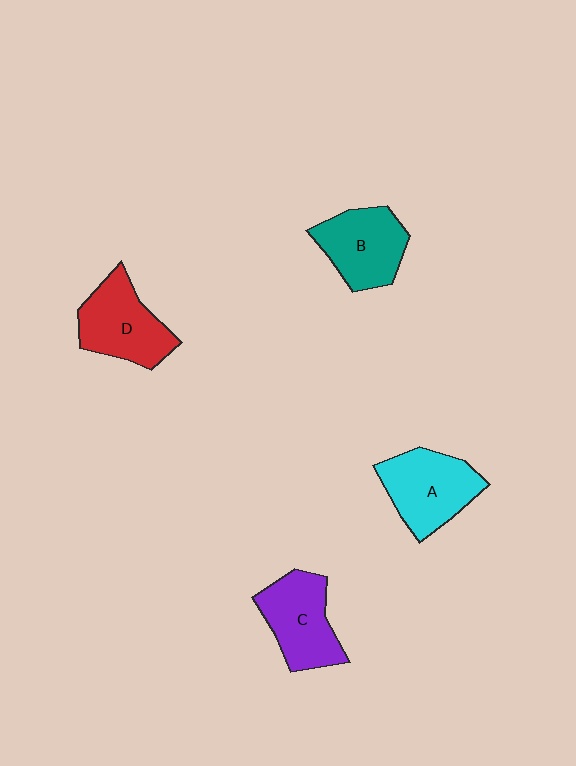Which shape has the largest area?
Shape A (cyan).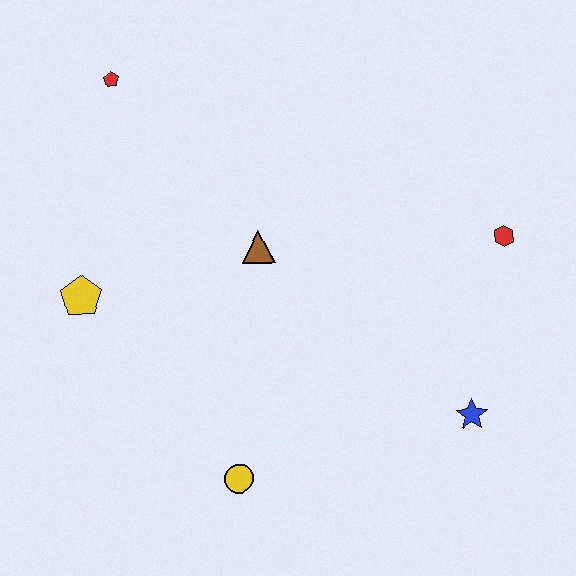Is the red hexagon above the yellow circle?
Yes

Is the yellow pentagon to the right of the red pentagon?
No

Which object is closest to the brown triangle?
The yellow pentagon is closest to the brown triangle.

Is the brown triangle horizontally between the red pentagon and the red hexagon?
Yes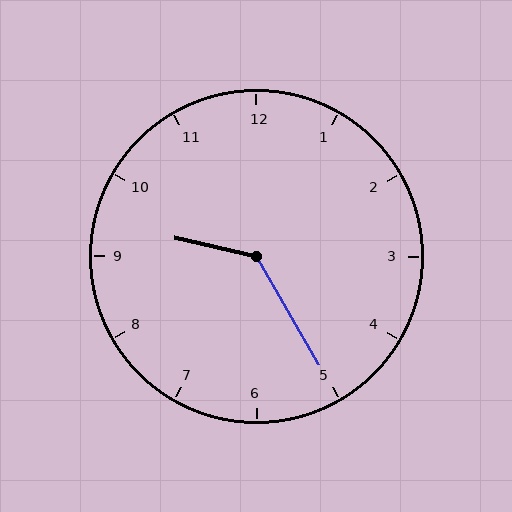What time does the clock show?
9:25.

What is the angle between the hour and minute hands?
Approximately 132 degrees.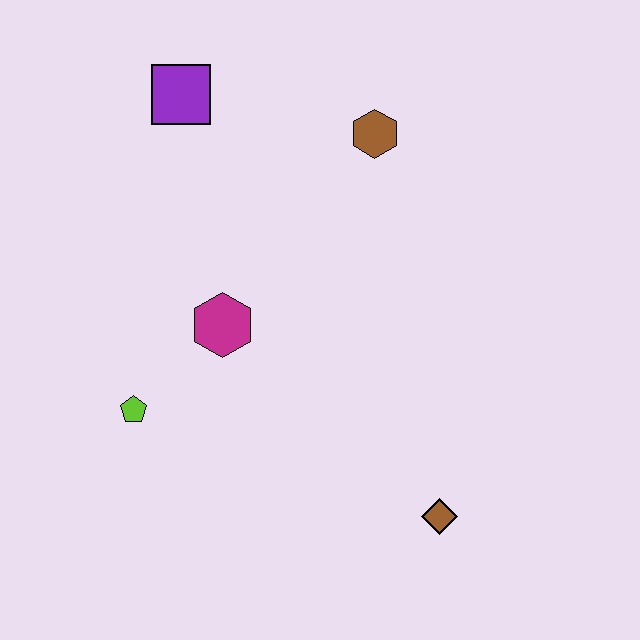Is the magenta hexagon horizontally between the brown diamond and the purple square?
Yes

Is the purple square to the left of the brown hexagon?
Yes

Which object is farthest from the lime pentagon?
The brown hexagon is farthest from the lime pentagon.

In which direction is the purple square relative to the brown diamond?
The purple square is above the brown diamond.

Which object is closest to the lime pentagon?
The magenta hexagon is closest to the lime pentagon.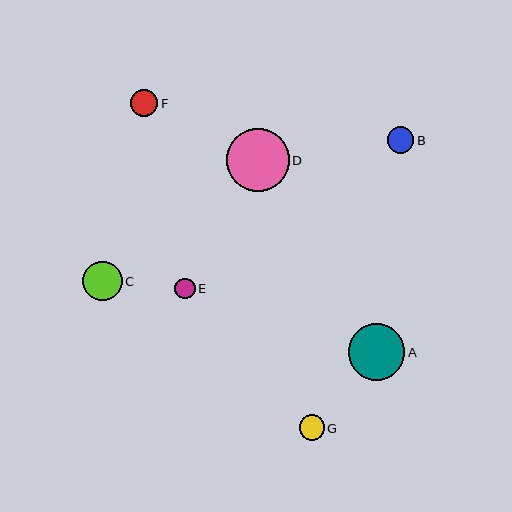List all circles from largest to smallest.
From largest to smallest: D, A, C, F, B, G, E.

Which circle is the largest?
Circle D is the largest with a size of approximately 63 pixels.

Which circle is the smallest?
Circle E is the smallest with a size of approximately 21 pixels.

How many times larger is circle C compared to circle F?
Circle C is approximately 1.4 times the size of circle F.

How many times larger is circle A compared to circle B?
Circle A is approximately 2.2 times the size of circle B.